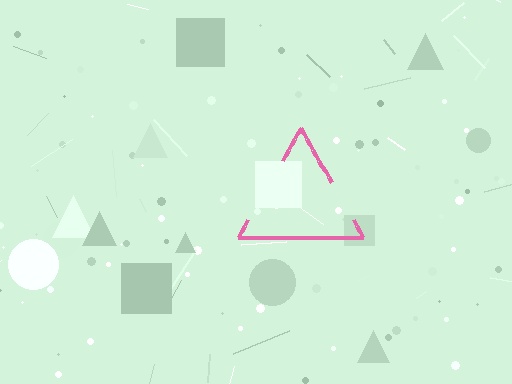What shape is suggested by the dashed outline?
The dashed outline suggests a triangle.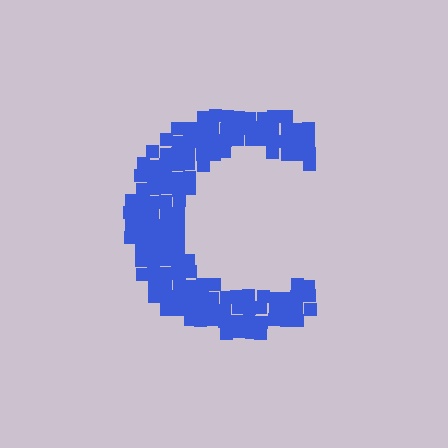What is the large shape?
The large shape is the letter C.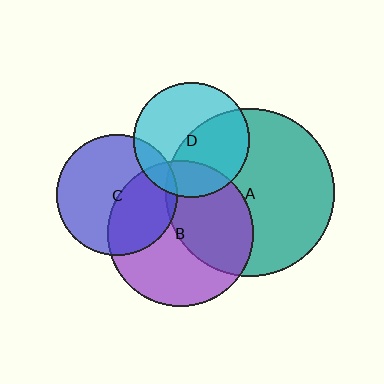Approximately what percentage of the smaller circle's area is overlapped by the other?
Approximately 20%.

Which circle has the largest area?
Circle A (teal).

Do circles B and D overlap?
Yes.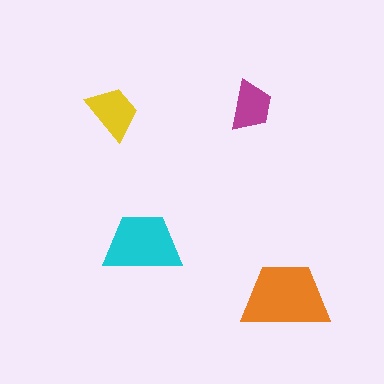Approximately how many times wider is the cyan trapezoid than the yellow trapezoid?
About 1.5 times wider.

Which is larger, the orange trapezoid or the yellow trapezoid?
The orange one.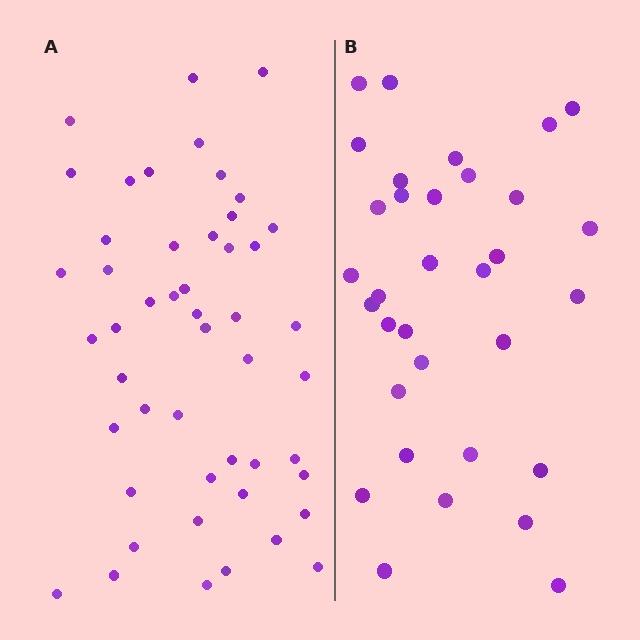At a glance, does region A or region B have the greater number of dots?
Region A (the left region) has more dots.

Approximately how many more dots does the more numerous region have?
Region A has approximately 15 more dots than region B.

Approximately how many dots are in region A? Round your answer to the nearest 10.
About 50 dots. (The exact count is 49, which rounds to 50.)